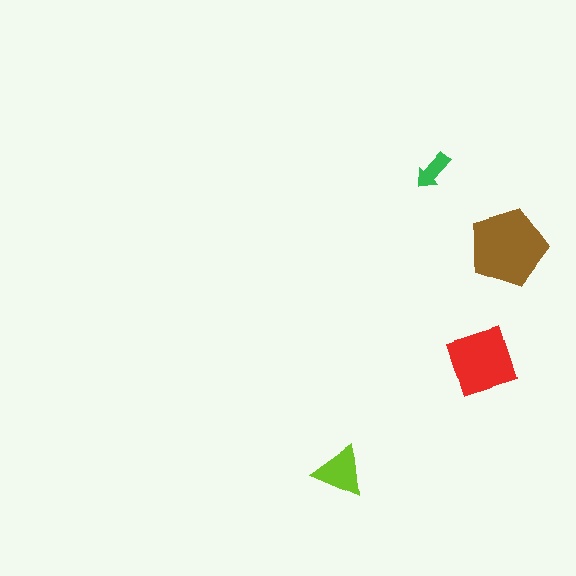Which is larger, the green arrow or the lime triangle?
The lime triangle.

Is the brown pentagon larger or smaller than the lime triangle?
Larger.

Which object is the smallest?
The green arrow.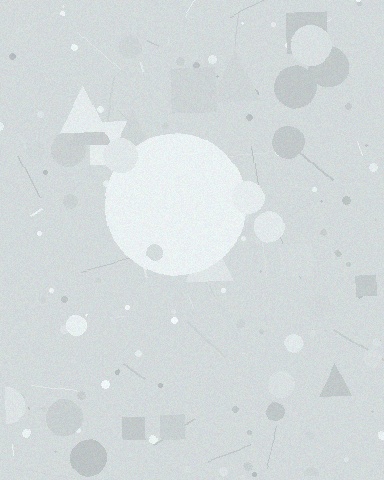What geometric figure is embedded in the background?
A circle is embedded in the background.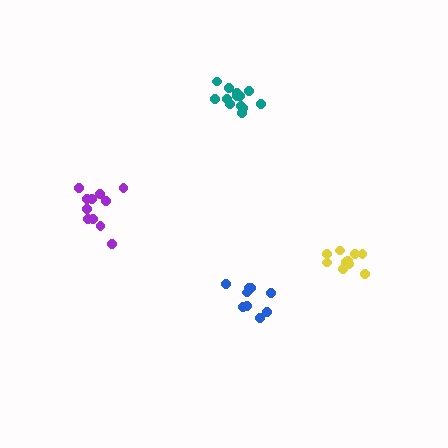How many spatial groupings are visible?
There are 4 spatial groupings.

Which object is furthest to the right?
The yellow cluster is rightmost.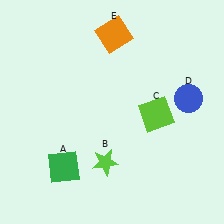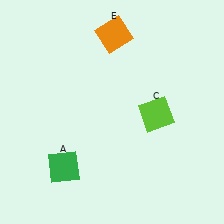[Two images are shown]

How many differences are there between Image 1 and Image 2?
There are 2 differences between the two images.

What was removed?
The lime star (B), the blue circle (D) were removed in Image 2.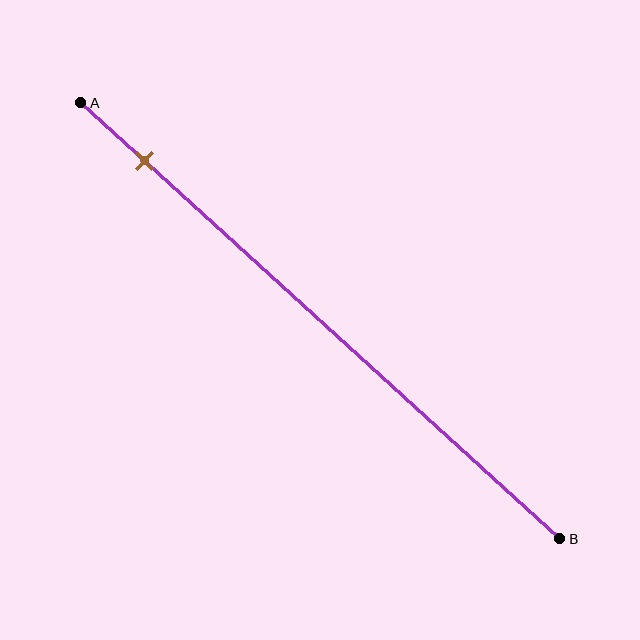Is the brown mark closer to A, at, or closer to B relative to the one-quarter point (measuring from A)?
The brown mark is closer to point A than the one-quarter point of segment AB.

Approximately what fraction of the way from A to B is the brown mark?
The brown mark is approximately 15% of the way from A to B.